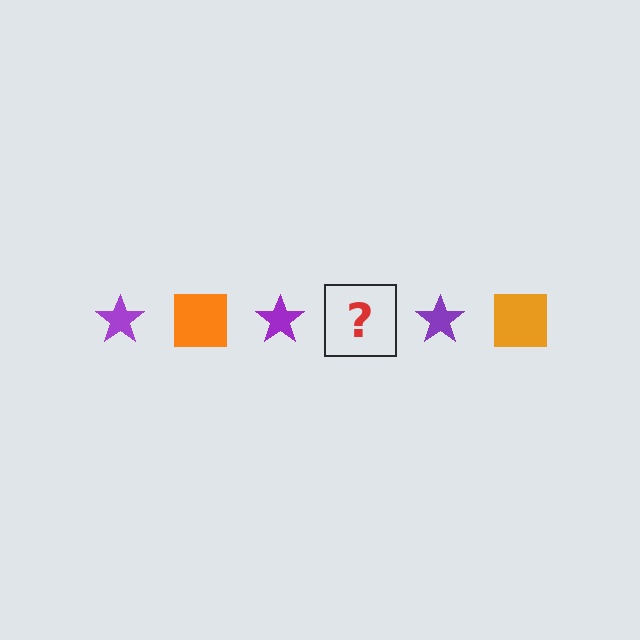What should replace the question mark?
The question mark should be replaced with an orange square.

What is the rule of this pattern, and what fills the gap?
The rule is that the pattern alternates between purple star and orange square. The gap should be filled with an orange square.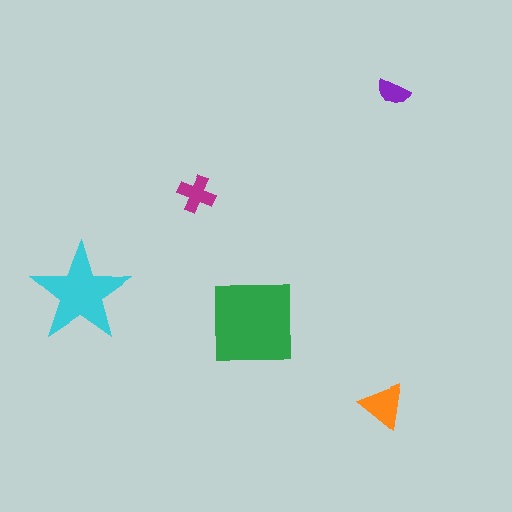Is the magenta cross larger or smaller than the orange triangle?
Smaller.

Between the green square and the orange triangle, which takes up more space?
The green square.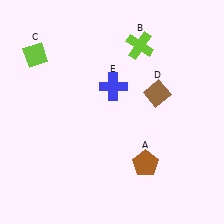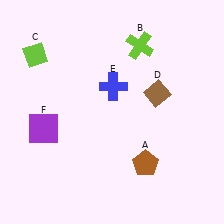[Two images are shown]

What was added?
A purple square (F) was added in Image 2.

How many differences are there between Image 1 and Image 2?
There is 1 difference between the two images.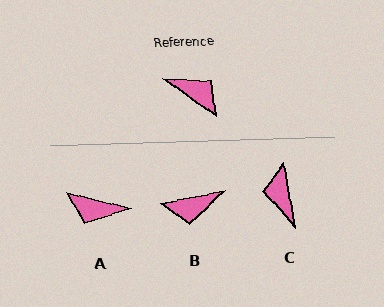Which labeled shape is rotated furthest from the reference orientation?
A, about 159 degrees away.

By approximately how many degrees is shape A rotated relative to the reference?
Approximately 159 degrees clockwise.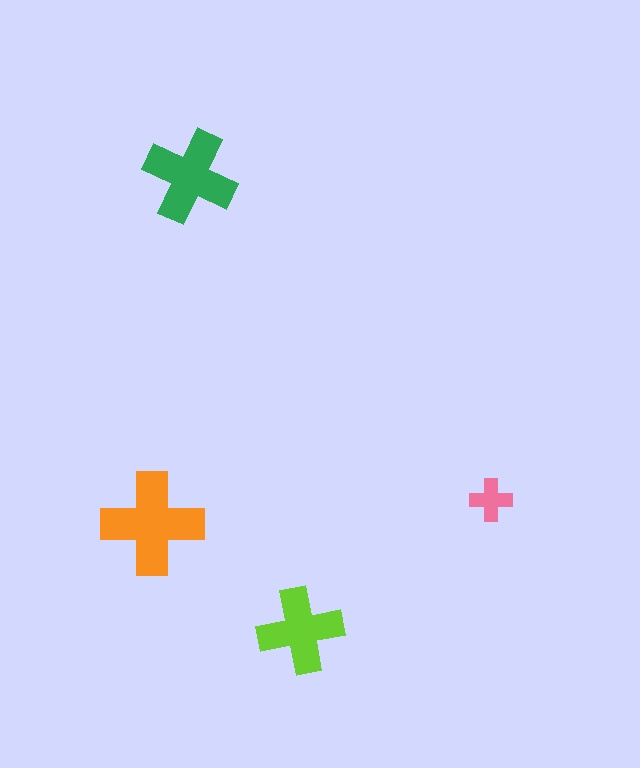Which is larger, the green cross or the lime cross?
The green one.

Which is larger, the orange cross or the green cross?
The orange one.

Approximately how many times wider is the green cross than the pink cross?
About 2 times wider.